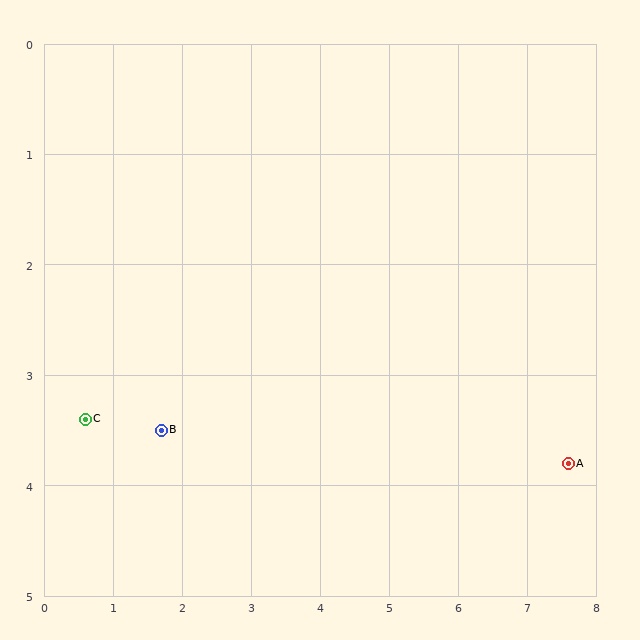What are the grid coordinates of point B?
Point B is at approximately (1.7, 3.5).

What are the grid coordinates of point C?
Point C is at approximately (0.6, 3.4).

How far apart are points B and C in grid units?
Points B and C are about 1.1 grid units apart.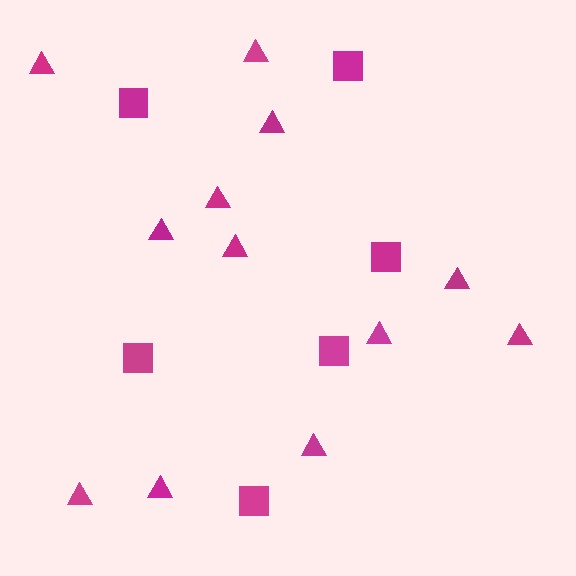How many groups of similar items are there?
There are 2 groups: one group of squares (6) and one group of triangles (12).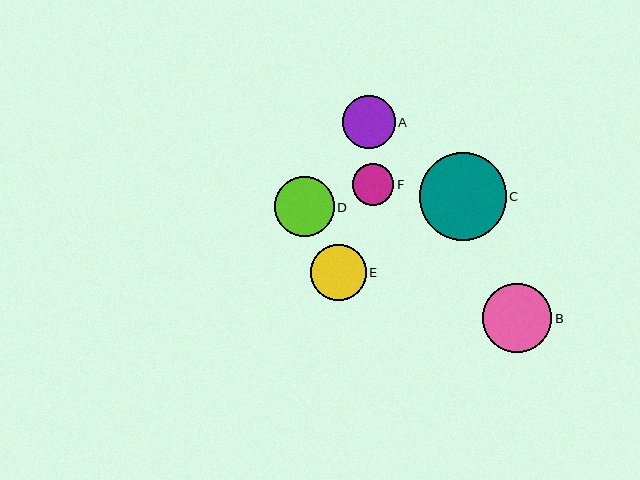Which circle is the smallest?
Circle F is the smallest with a size of approximately 41 pixels.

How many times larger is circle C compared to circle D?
Circle C is approximately 1.5 times the size of circle D.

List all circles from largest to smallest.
From largest to smallest: C, B, D, E, A, F.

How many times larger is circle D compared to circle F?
Circle D is approximately 1.5 times the size of circle F.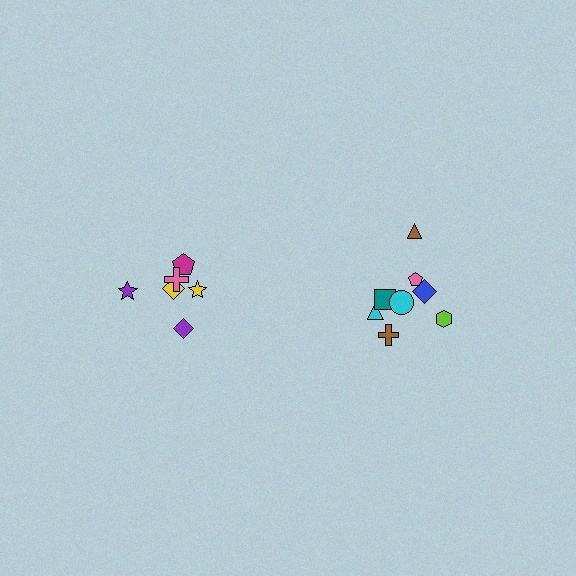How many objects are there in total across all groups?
There are 14 objects.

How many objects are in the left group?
There are 6 objects.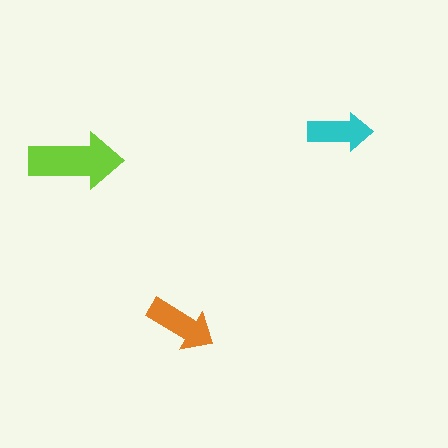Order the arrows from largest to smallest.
the lime one, the orange one, the cyan one.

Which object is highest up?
The cyan arrow is topmost.